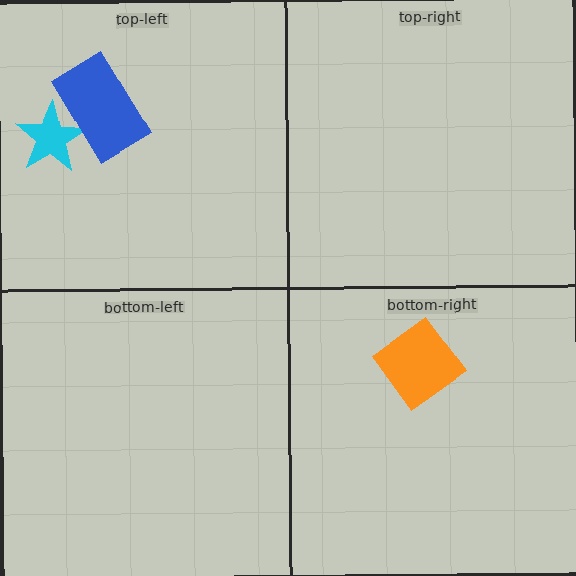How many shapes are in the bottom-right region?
1.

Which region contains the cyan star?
The top-left region.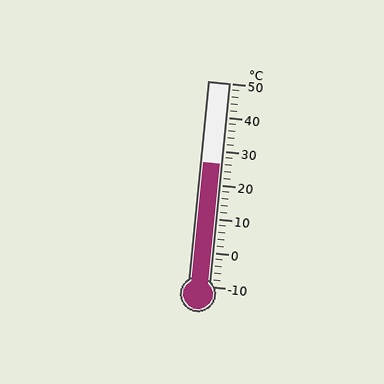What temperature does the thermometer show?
The thermometer shows approximately 26°C.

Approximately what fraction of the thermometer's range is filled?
The thermometer is filled to approximately 60% of its range.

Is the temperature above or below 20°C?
The temperature is above 20°C.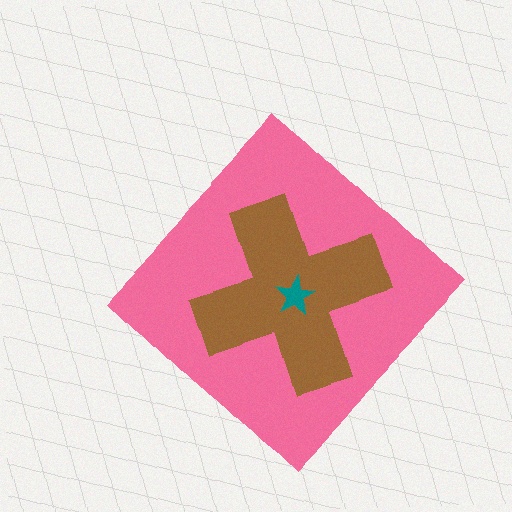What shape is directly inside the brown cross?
The teal star.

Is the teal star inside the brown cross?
Yes.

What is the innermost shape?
The teal star.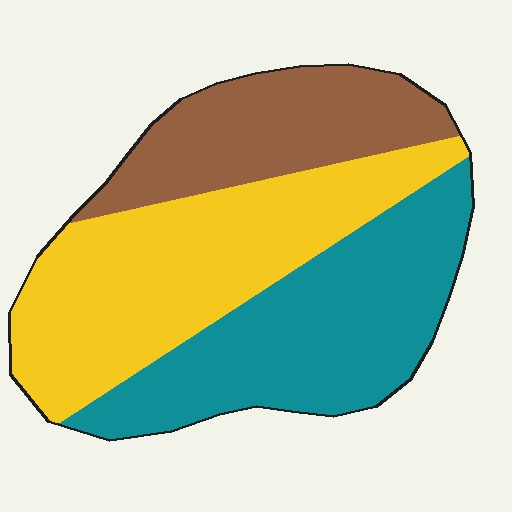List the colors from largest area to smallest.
From largest to smallest: yellow, teal, brown.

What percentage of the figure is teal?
Teal covers roughly 35% of the figure.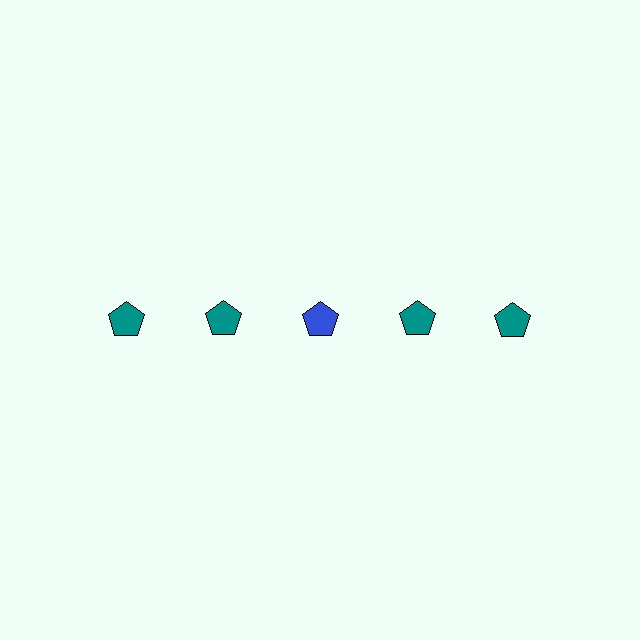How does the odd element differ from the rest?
It has a different color: blue instead of teal.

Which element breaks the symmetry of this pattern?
The blue pentagon in the top row, center column breaks the symmetry. All other shapes are teal pentagons.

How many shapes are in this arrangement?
There are 5 shapes arranged in a grid pattern.